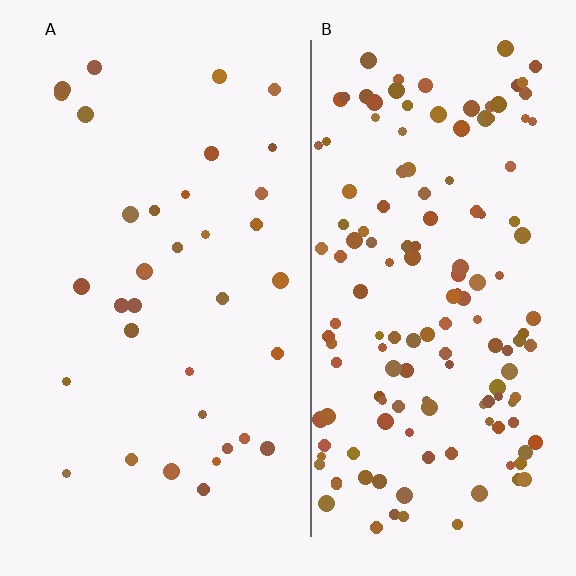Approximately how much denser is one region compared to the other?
Approximately 4.0× — region B over region A.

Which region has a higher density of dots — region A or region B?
B (the right).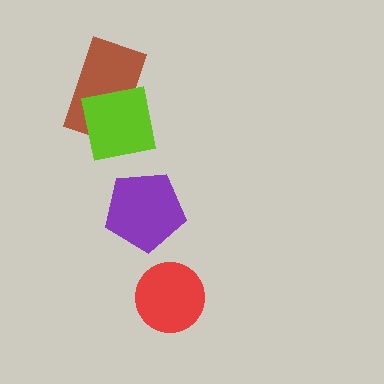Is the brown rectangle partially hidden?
Yes, it is partially covered by another shape.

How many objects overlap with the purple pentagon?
0 objects overlap with the purple pentagon.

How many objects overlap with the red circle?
0 objects overlap with the red circle.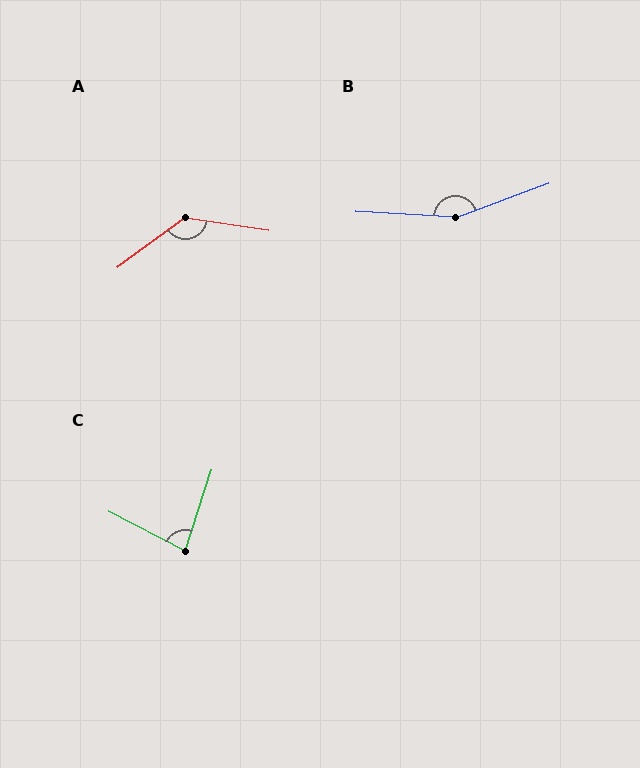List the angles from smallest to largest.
C (81°), A (135°), B (157°).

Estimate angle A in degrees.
Approximately 135 degrees.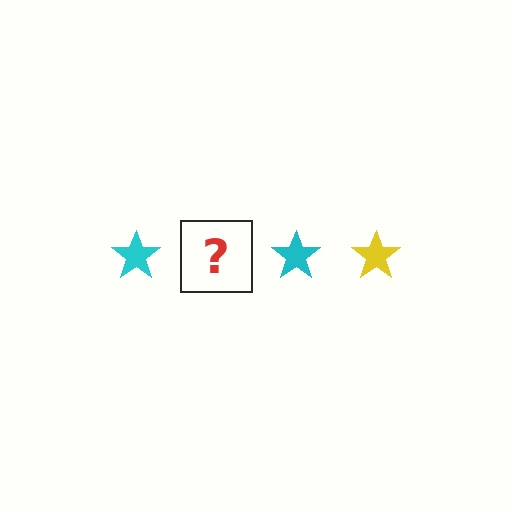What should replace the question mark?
The question mark should be replaced with a yellow star.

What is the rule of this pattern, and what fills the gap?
The rule is that the pattern cycles through cyan, yellow stars. The gap should be filled with a yellow star.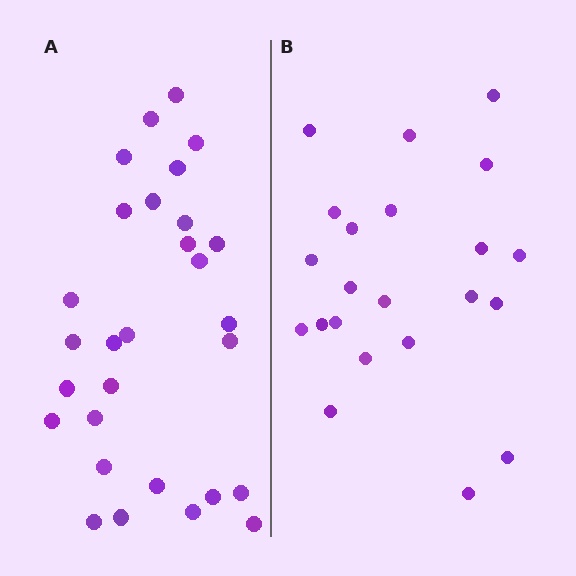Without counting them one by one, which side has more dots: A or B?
Region A (the left region) has more dots.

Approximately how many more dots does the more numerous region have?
Region A has roughly 8 or so more dots than region B.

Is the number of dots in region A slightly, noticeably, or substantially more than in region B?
Region A has noticeably more, but not dramatically so. The ratio is roughly 1.3 to 1.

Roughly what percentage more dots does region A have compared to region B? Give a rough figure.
About 30% more.